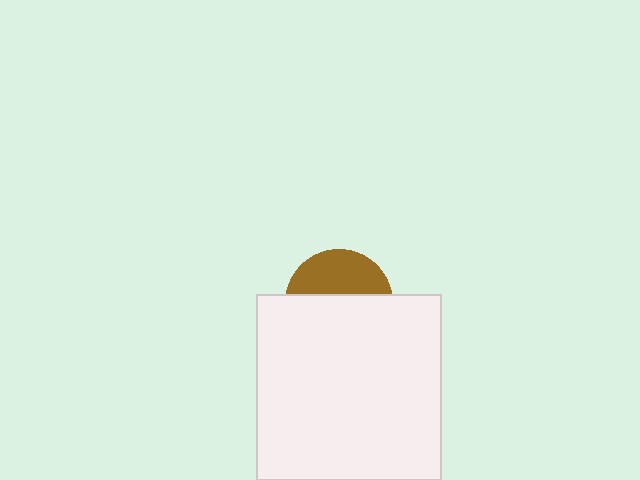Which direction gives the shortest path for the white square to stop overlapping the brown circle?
Moving down gives the shortest separation.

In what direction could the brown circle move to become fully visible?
The brown circle could move up. That would shift it out from behind the white square entirely.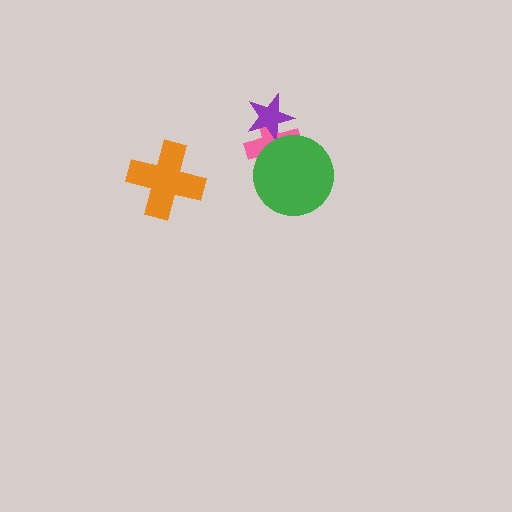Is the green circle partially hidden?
No, no other shape covers it.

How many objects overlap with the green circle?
1 object overlaps with the green circle.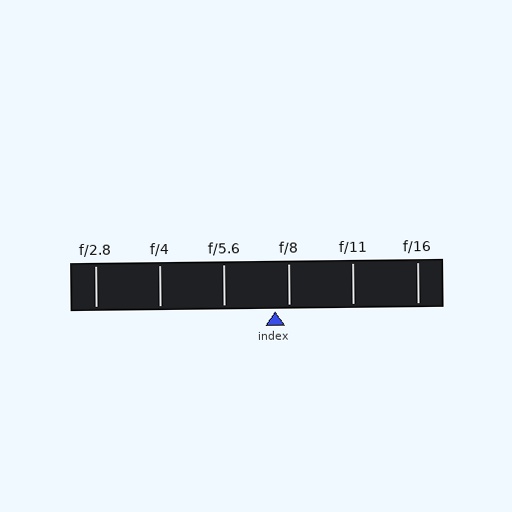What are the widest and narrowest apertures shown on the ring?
The widest aperture shown is f/2.8 and the narrowest is f/16.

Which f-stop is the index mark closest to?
The index mark is closest to f/8.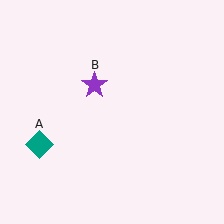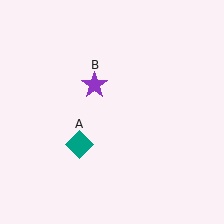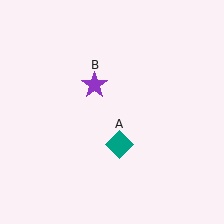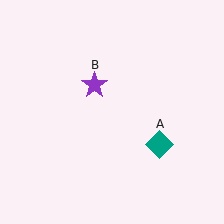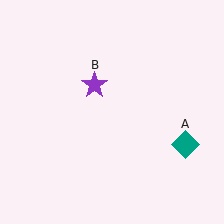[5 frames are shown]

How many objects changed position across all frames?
1 object changed position: teal diamond (object A).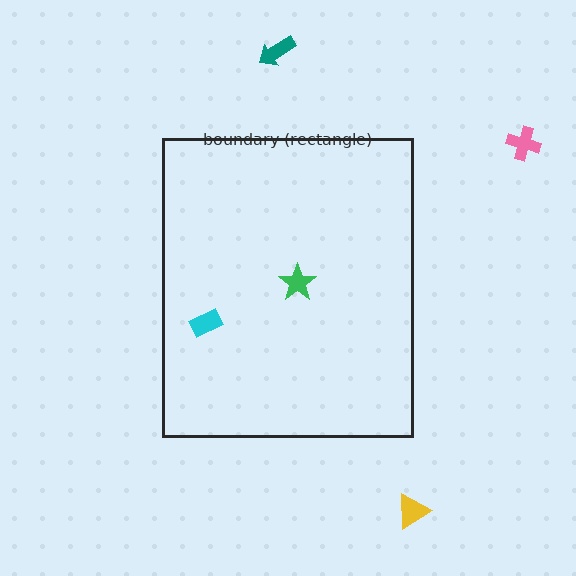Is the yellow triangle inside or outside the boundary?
Outside.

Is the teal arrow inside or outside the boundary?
Outside.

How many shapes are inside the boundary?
2 inside, 3 outside.